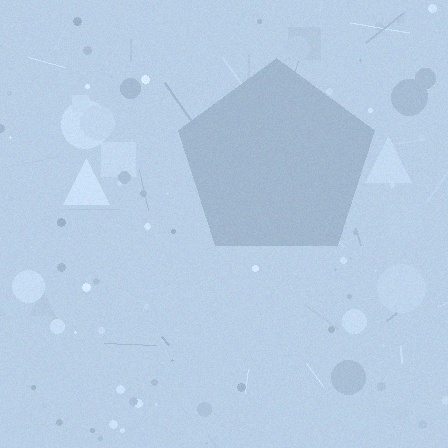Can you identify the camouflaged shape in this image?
The camouflaged shape is a pentagon.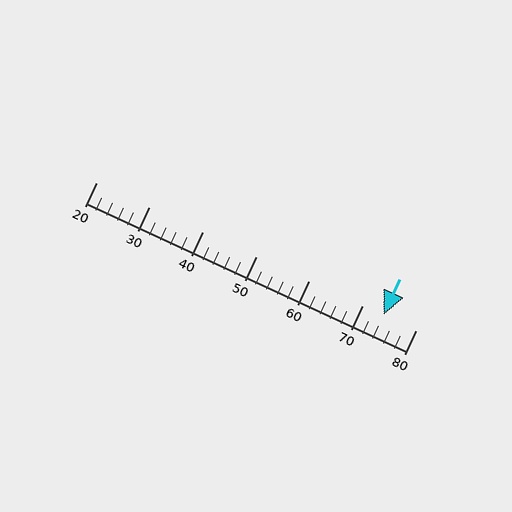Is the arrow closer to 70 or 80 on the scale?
The arrow is closer to 70.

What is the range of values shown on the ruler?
The ruler shows values from 20 to 80.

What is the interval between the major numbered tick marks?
The major tick marks are spaced 10 units apart.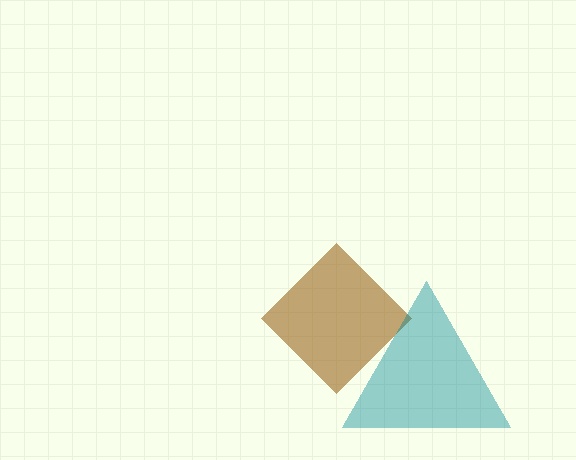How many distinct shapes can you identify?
There are 2 distinct shapes: a brown diamond, a teal triangle.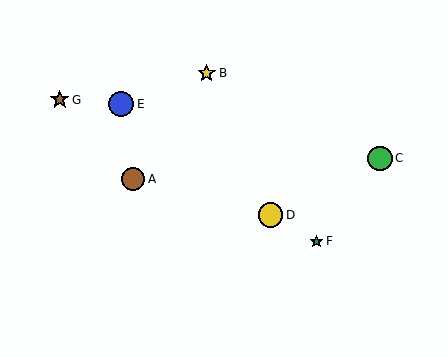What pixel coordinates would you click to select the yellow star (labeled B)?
Click at (207, 73) to select the yellow star B.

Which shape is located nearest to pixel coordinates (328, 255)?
The teal star (labeled F) at (317, 241) is nearest to that location.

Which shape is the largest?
The blue circle (labeled E) is the largest.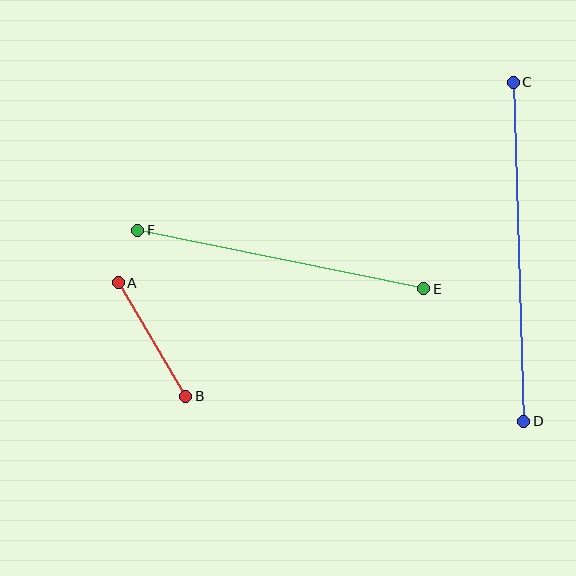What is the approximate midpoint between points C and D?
The midpoint is at approximately (518, 252) pixels.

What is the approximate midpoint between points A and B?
The midpoint is at approximately (152, 339) pixels.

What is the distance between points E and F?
The distance is approximately 292 pixels.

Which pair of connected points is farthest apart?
Points C and D are farthest apart.